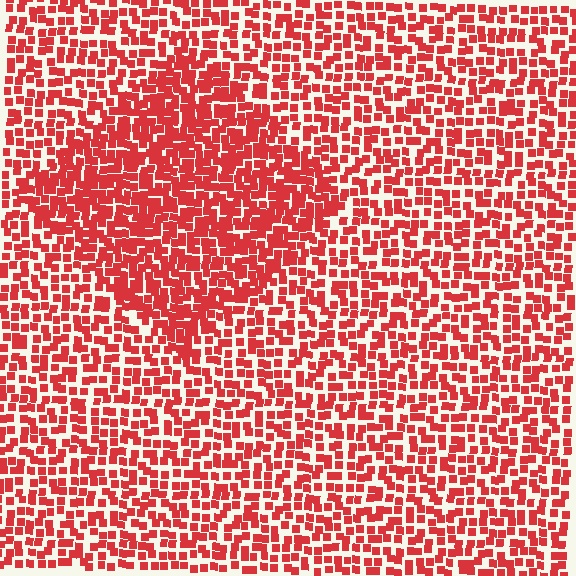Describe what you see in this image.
The image contains small red elements arranged at two different densities. A diamond-shaped region is visible where the elements are more densely packed than the surrounding area.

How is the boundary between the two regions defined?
The boundary is defined by a change in element density (approximately 1.6x ratio). All elements are the same color, size, and shape.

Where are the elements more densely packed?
The elements are more densely packed inside the diamond boundary.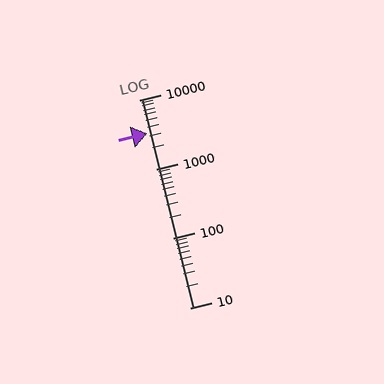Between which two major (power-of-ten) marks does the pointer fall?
The pointer is between 1000 and 10000.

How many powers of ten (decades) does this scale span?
The scale spans 3 decades, from 10 to 10000.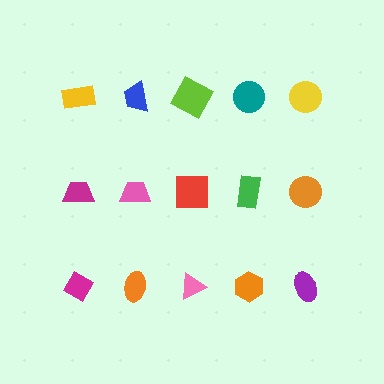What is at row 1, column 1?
A yellow rectangle.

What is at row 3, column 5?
A purple ellipse.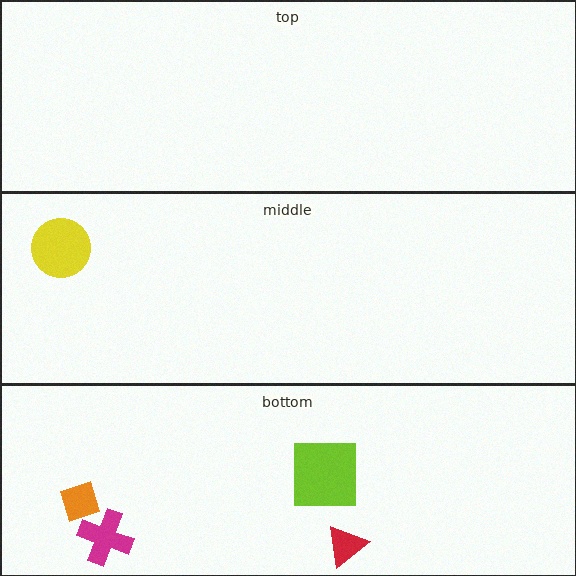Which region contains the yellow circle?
The middle region.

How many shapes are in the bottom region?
4.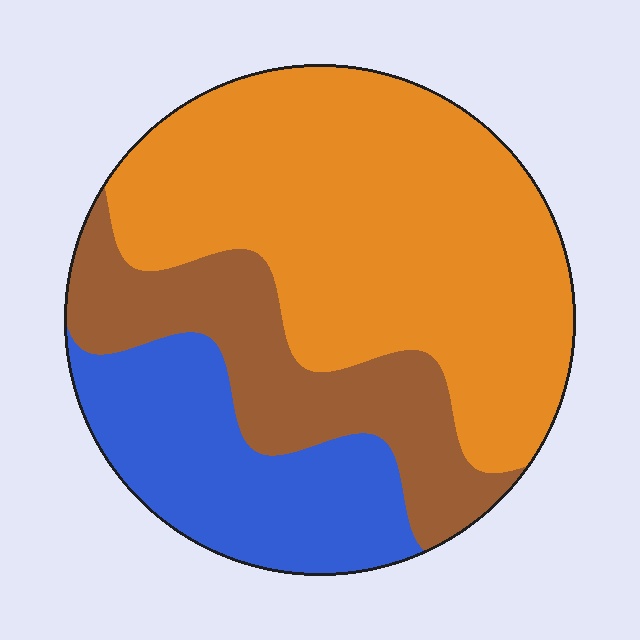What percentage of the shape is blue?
Blue covers 23% of the shape.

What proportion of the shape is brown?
Brown covers about 25% of the shape.